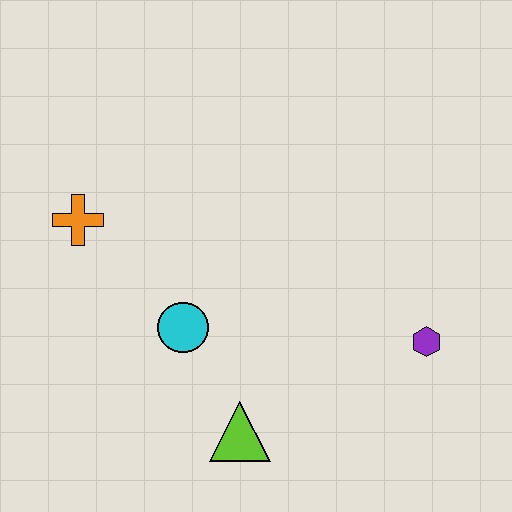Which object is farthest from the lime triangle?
The orange cross is farthest from the lime triangle.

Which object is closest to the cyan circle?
The lime triangle is closest to the cyan circle.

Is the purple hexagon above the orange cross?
No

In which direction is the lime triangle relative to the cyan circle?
The lime triangle is below the cyan circle.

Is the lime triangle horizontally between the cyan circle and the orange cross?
No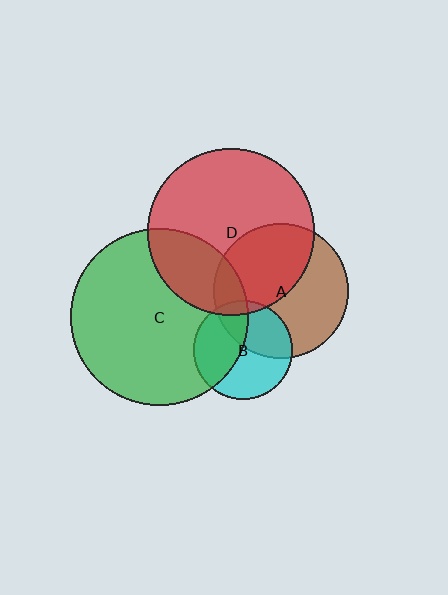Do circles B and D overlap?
Yes.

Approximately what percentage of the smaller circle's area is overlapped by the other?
Approximately 10%.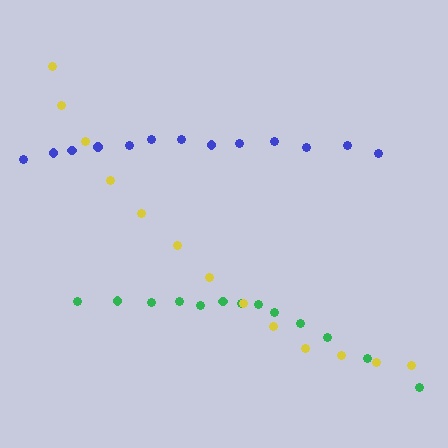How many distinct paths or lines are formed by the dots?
There are 3 distinct paths.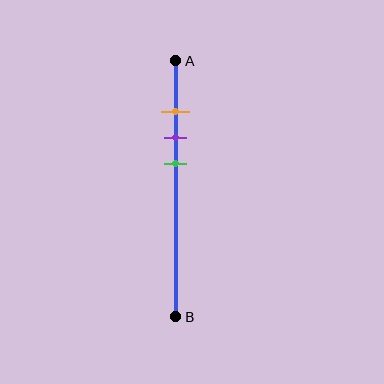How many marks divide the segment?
There are 3 marks dividing the segment.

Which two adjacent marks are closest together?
The orange and purple marks are the closest adjacent pair.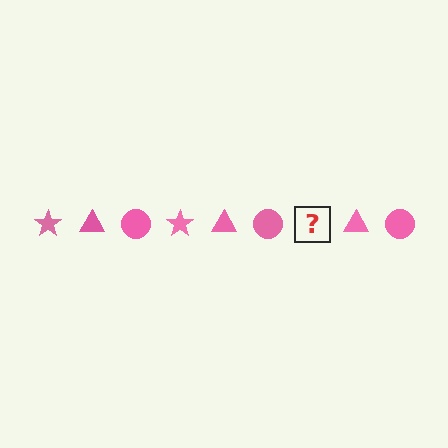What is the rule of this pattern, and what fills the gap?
The rule is that the pattern cycles through star, triangle, circle shapes in pink. The gap should be filled with a pink star.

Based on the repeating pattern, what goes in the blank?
The blank should be a pink star.